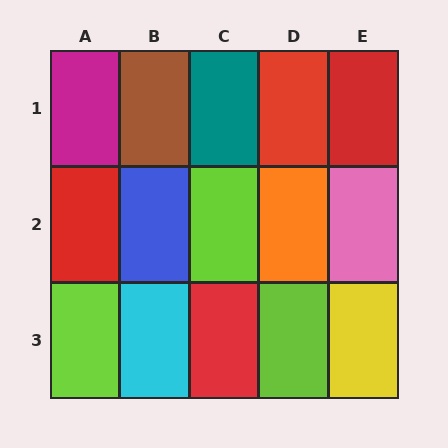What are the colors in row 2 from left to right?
Red, blue, lime, orange, pink.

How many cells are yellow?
1 cell is yellow.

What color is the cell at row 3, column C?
Red.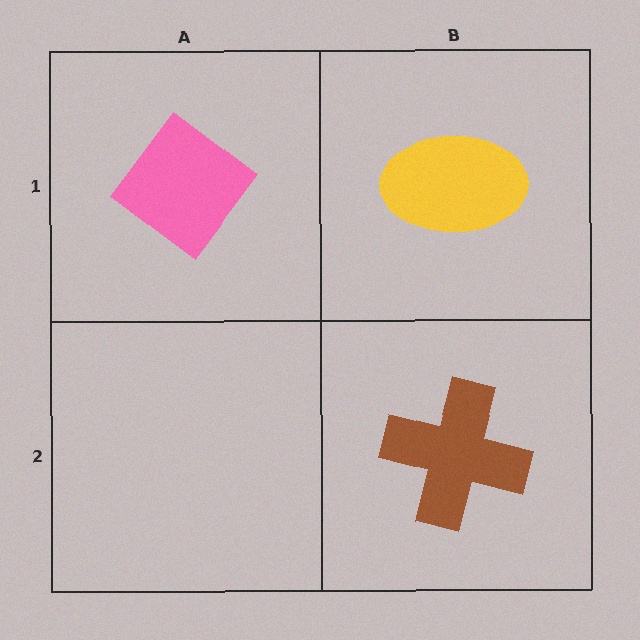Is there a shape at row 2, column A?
No, that cell is empty.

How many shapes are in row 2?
1 shape.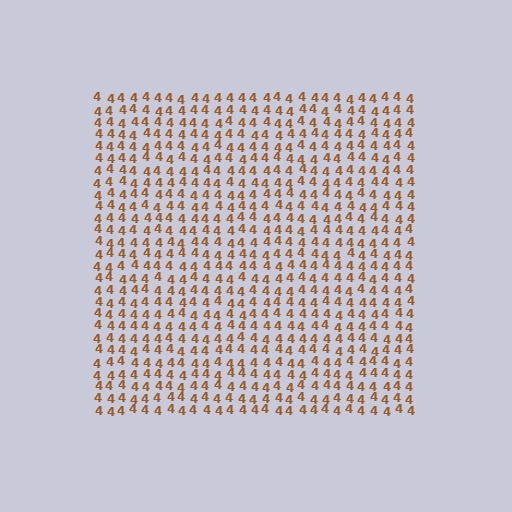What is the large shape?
The large shape is a square.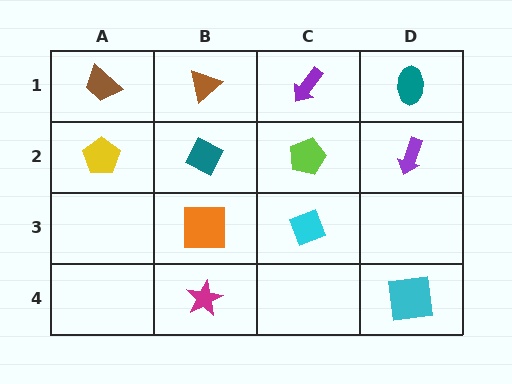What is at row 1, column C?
A purple arrow.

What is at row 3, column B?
An orange square.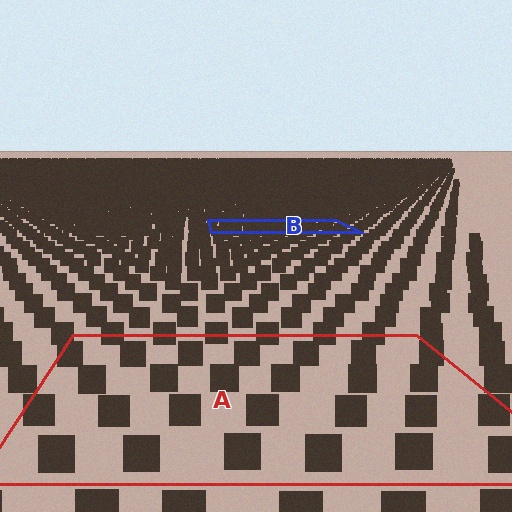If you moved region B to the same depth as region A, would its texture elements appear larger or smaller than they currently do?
They would appear larger. At a closer depth, the same texture elements are projected at a bigger on-screen size.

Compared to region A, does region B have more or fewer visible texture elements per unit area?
Region B has more texture elements per unit area — they are packed more densely because it is farther away.